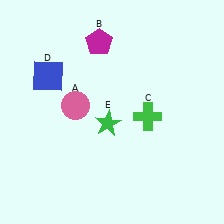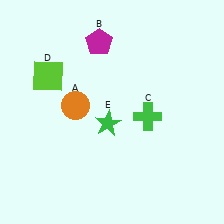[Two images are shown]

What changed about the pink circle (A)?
In Image 1, A is pink. In Image 2, it changed to orange.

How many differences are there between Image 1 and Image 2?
There are 2 differences between the two images.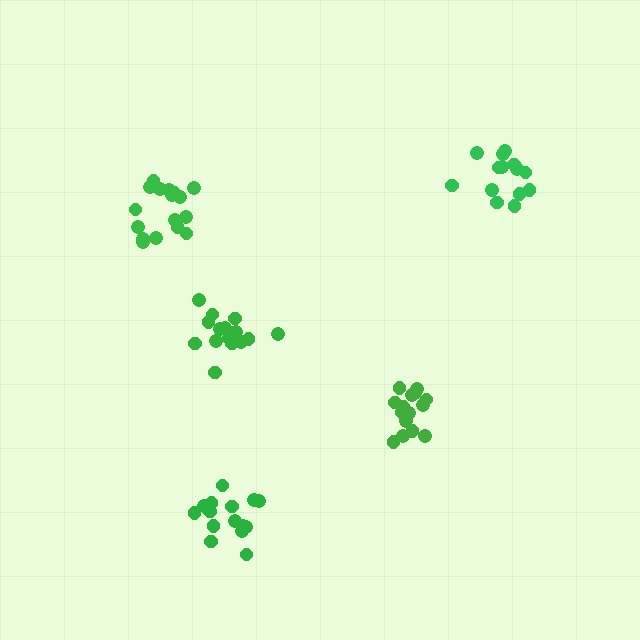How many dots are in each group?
Group 1: 15 dots, Group 2: 15 dots, Group 3: 14 dots, Group 4: 17 dots, Group 5: 17 dots (78 total).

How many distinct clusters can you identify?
There are 5 distinct clusters.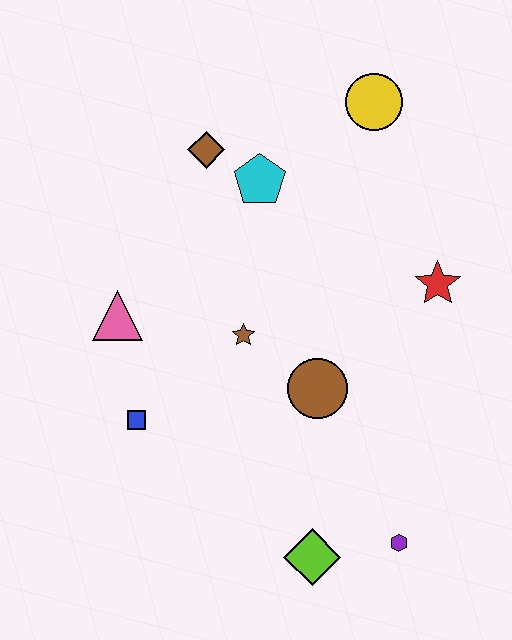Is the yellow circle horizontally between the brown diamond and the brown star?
No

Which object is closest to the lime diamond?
The purple hexagon is closest to the lime diamond.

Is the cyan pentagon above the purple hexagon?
Yes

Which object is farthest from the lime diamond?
The yellow circle is farthest from the lime diamond.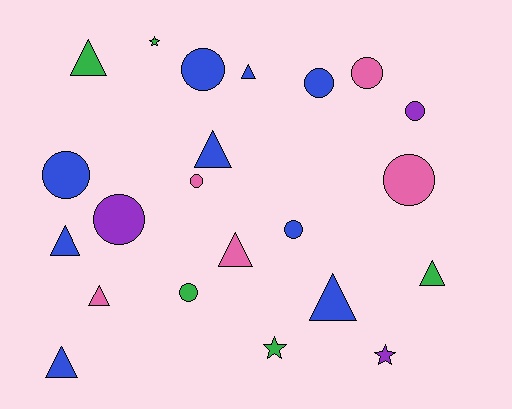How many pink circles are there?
There are 3 pink circles.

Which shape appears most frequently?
Circle, with 10 objects.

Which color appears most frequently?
Blue, with 9 objects.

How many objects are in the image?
There are 22 objects.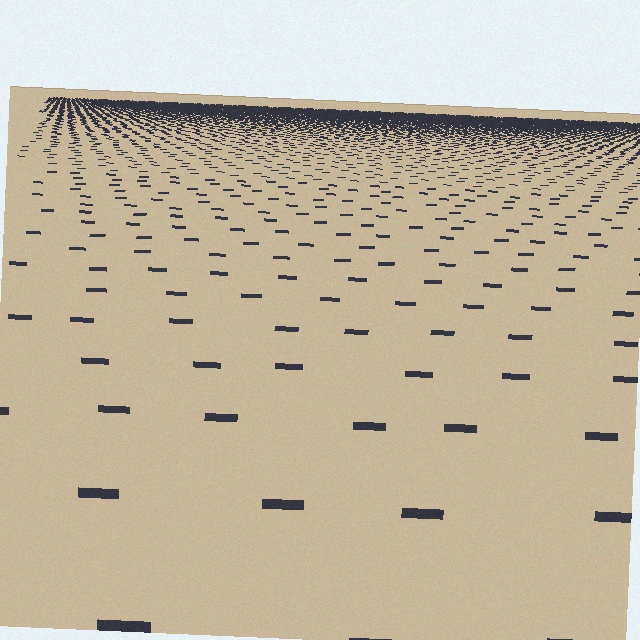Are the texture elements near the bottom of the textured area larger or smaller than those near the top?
Larger. Near the bottom, elements are closer to the viewer and appear at a bigger on-screen size.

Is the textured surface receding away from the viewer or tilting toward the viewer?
The surface is receding away from the viewer. Texture elements get smaller and denser toward the top.